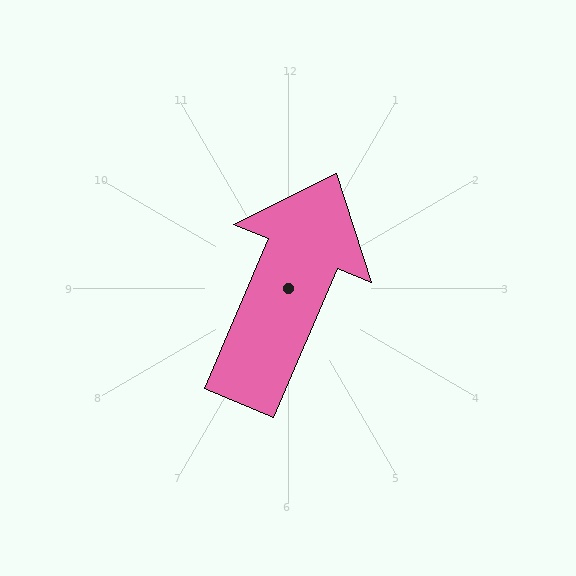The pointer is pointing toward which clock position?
Roughly 1 o'clock.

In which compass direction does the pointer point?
Northeast.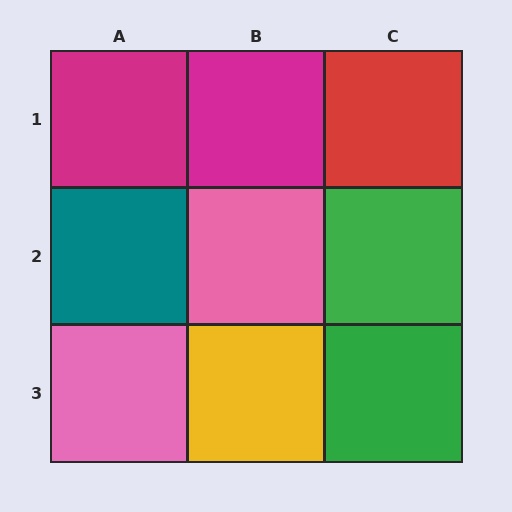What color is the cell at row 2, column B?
Pink.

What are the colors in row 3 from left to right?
Pink, yellow, green.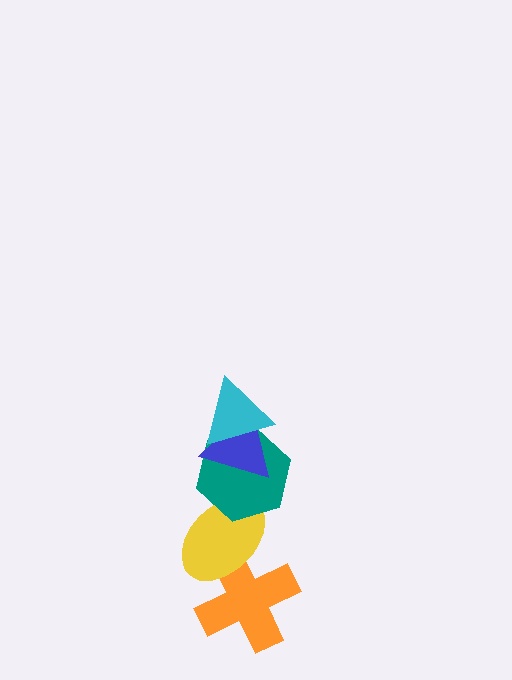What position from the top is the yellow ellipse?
The yellow ellipse is 4th from the top.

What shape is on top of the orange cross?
The yellow ellipse is on top of the orange cross.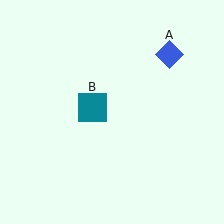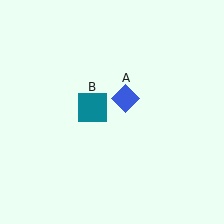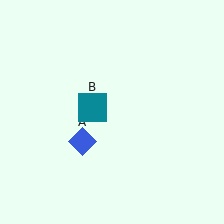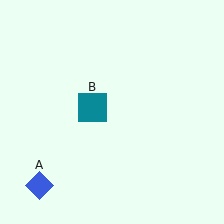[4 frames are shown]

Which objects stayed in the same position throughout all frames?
Teal square (object B) remained stationary.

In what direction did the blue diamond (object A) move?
The blue diamond (object A) moved down and to the left.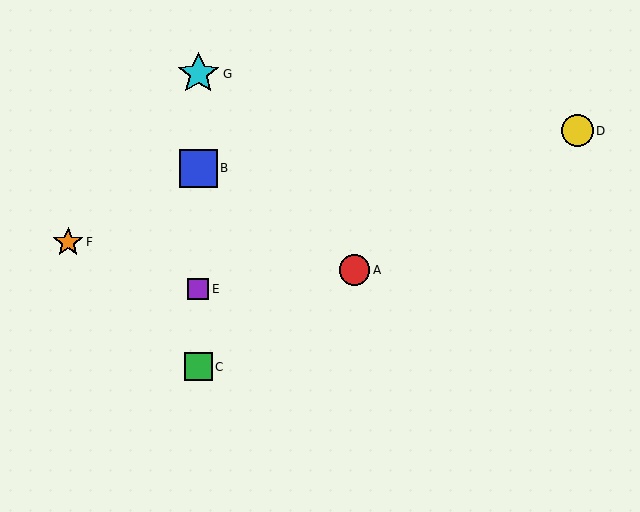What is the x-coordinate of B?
Object B is at x≈198.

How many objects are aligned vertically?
4 objects (B, C, E, G) are aligned vertically.